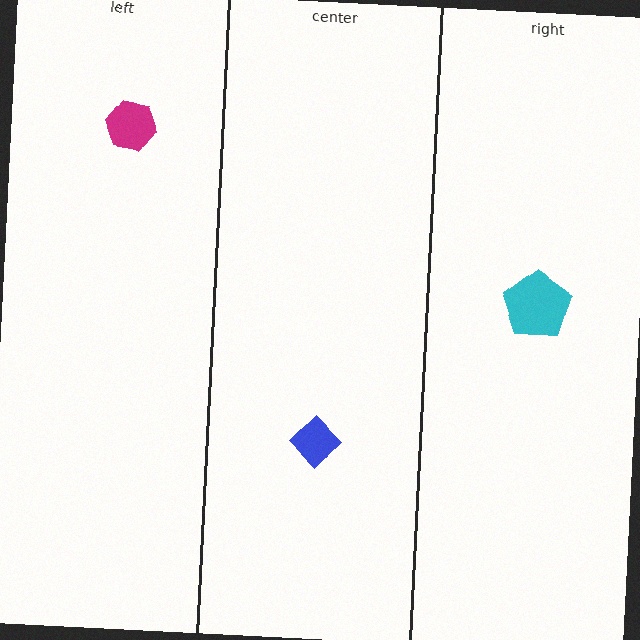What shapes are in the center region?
The blue diamond.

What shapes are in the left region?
The magenta hexagon.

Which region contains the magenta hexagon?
The left region.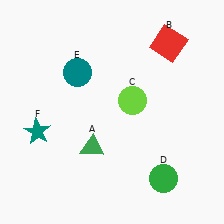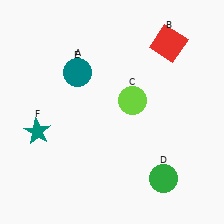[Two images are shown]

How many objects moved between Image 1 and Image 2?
1 object moved between the two images.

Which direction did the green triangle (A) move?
The green triangle (A) moved up.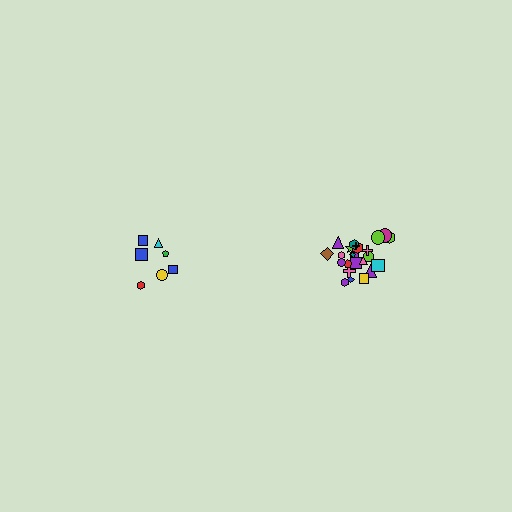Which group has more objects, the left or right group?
The right group.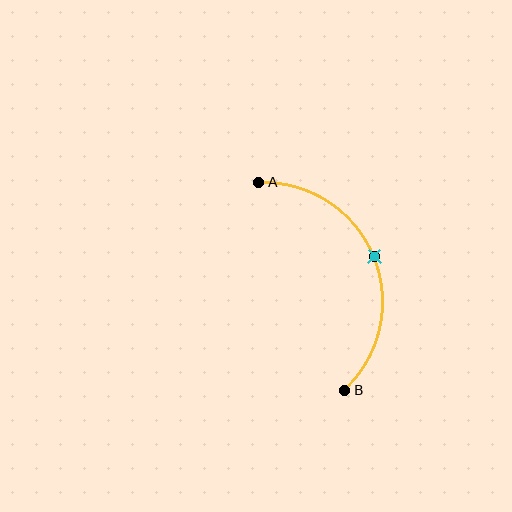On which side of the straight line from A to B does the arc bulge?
The arc bulges to the right of the straight line connecting A and B.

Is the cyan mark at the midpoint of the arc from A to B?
Yes. The cyan mark lies on the arc at equal arc-length from both A and B — it is the arc midpoint.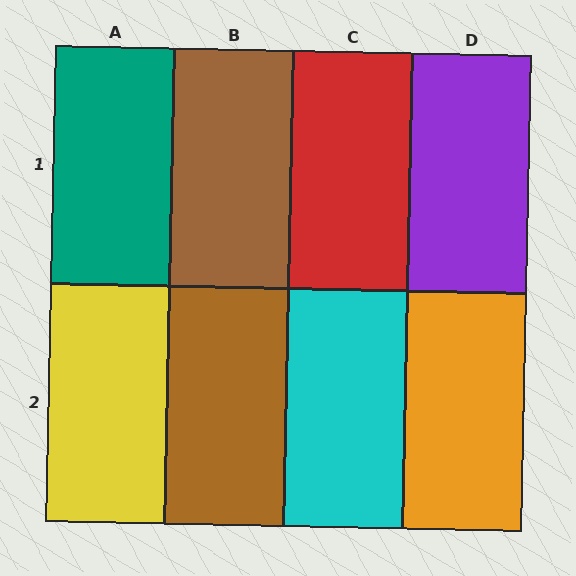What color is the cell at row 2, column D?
Orange.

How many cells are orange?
1 cell is orange.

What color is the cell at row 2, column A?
Yellow.